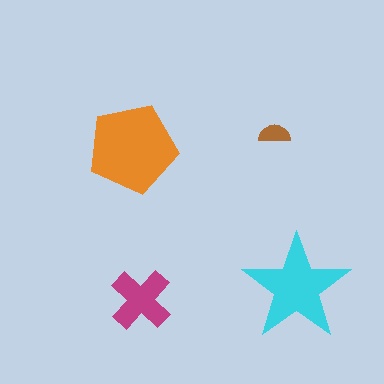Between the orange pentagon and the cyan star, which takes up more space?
The orange pentagon.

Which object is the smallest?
The brown semicircle.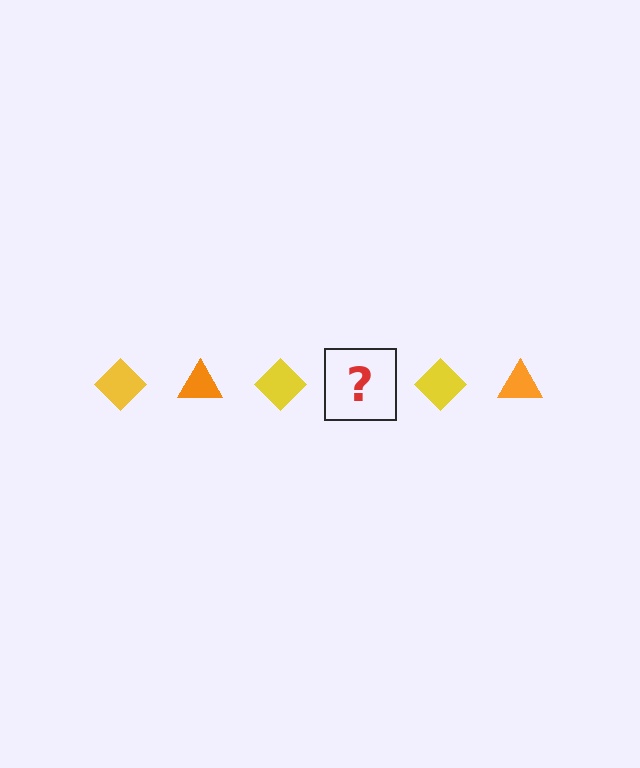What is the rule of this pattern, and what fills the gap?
The rule is that the pattern alternates between yellow diamond and orange triangle. The gap should be filled with an orange triangle.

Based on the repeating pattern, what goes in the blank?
The blank should be an orange triangle.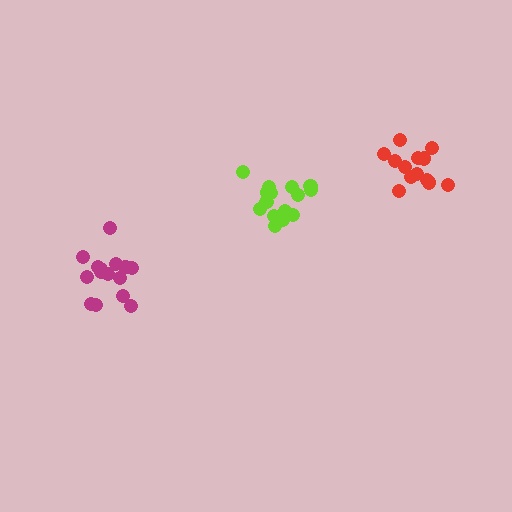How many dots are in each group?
Group 1: 15 dots, Group 2: 13 dots, Group 3: 15 dots (43 total).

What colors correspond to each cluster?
The clusters are colored: lime, red, magenta.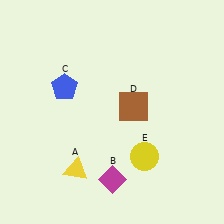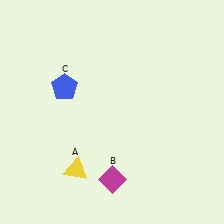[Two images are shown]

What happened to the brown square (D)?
The brown square (D) was removed in Image 2. It was in the top-right area of Image 1.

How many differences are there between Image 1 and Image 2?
There are 2 differences between the two images.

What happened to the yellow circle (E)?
The yellow circle (E) was removed in Image 2. It was in the bottom-right area of Image 1.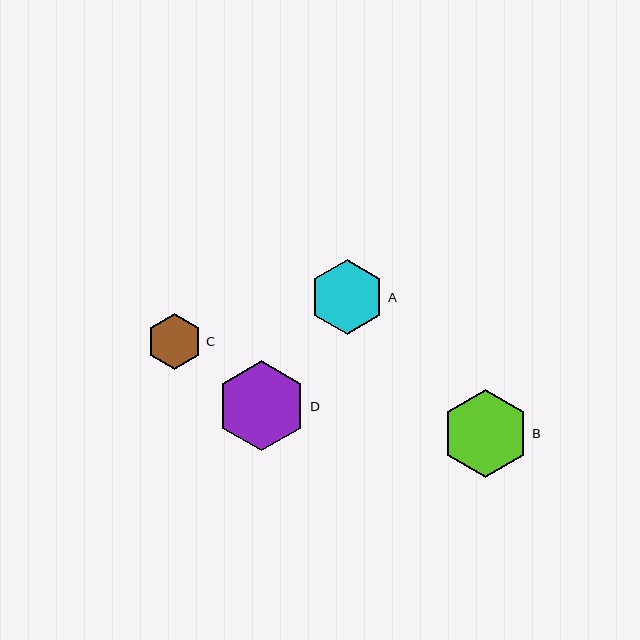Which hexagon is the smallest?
Hexagon C is the smallest with a size of approximately 56 pixels.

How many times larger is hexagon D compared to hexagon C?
Hexagon D is approximately 1.6 times the size of hexagon C.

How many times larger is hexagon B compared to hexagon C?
Hexagon B is approximately 1.6 times the size of hexagon C.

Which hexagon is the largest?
Hexagon D is the largest with a size of approximately 90 pixels.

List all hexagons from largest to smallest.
From largest to smallest: D, B, A, C.